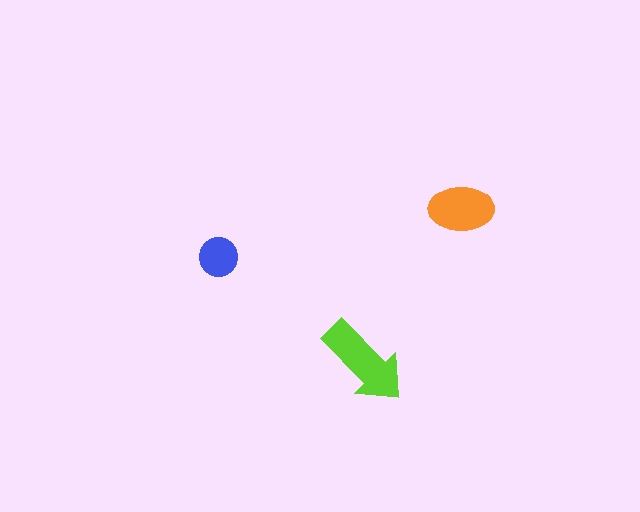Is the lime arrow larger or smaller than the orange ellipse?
Larger.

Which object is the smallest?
The blue circle.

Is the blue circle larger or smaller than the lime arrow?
Smaller.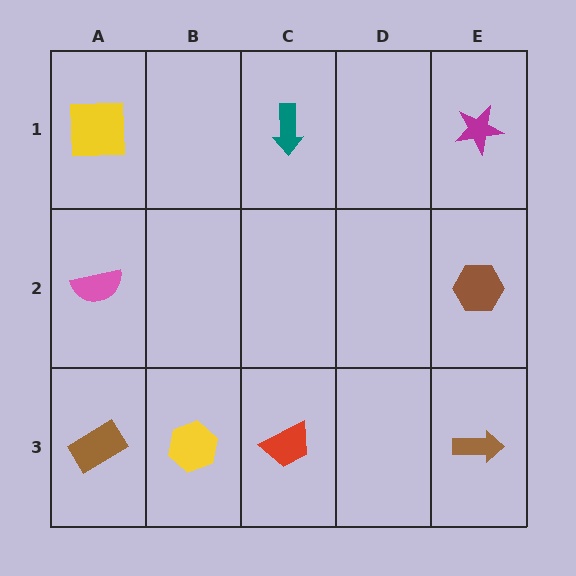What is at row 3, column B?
A yellow hexagon.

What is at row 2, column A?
A pink semicircle.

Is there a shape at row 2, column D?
No, that cell is empty.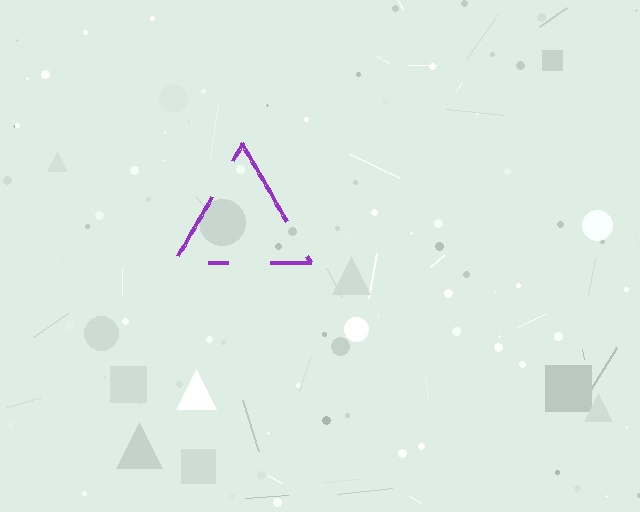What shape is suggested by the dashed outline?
The dashed outline suggests a triangle.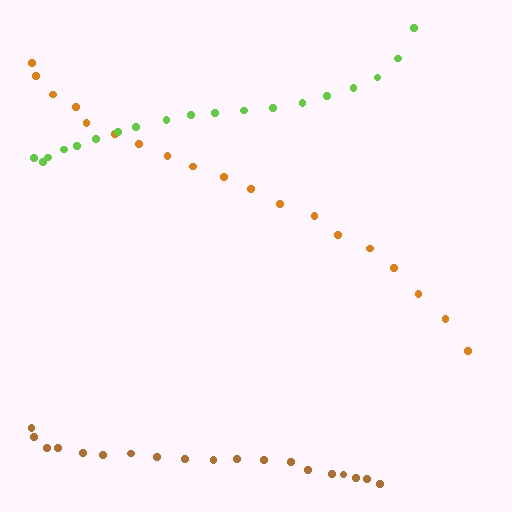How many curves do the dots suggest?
There are 3 distinct paths.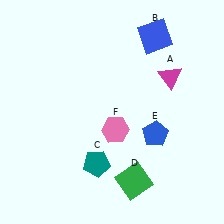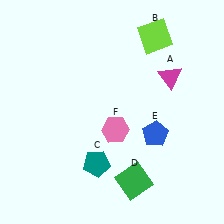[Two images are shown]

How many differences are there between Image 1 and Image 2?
There is 1 difference between the two images.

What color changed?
The square (B) changed from blue in Image 1 to lime in Image 2.